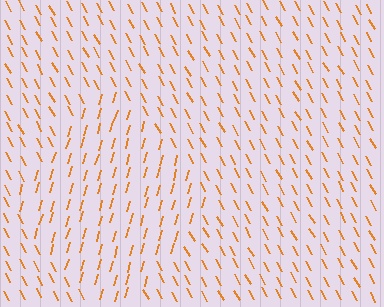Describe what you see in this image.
The image is filled with small orange line segments. A diamond region in the image has lines oriented differently from the surrounding lines, creating a visible texture boundary.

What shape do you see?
I see a diamond.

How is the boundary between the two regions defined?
The boundary is defined purely by a change in line orientation (approximately 45 degrees difference). All lines are the same color and thickness.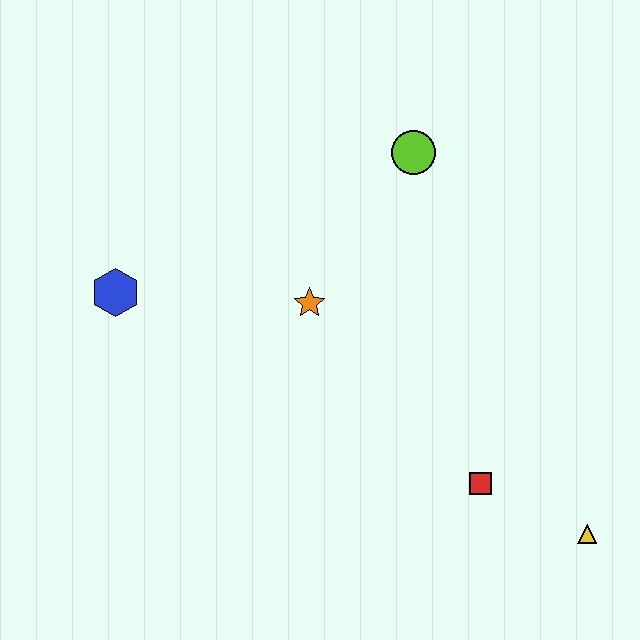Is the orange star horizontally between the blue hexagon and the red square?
Yes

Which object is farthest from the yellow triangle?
The blue hexagon is farthest from the yellow triangle.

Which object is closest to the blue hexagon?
The orange star is closest to the blue hexagon.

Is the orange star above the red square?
Yes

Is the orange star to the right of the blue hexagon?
Yes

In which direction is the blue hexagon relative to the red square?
The blue hexagon is to the left of the red square.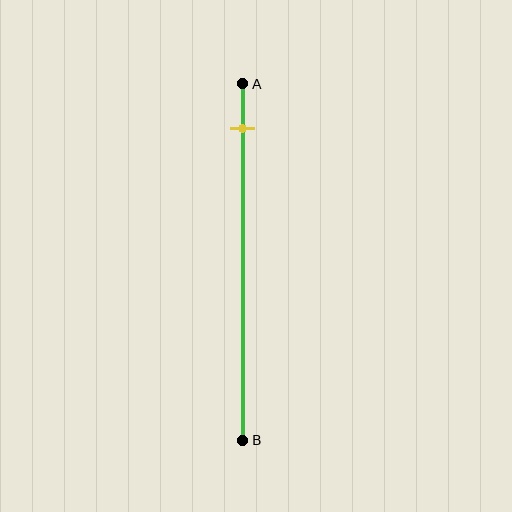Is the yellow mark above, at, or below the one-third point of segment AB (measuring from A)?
The yellow mark is above the one-third point of segment AB.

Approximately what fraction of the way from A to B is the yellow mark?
The yellow mark is approximately 15% of the way from A to B.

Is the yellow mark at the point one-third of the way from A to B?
No, the mark is at about 15% from A, not at the 33% one-third point.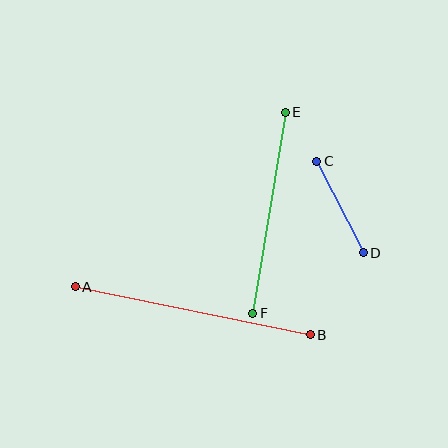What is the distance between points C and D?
The distance is approximately 103 pixels.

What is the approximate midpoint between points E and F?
The midpoint is at approximately (269, 213) pixels.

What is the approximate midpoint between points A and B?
The midpoint is at approximately (193, 311) pixels.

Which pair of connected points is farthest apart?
Points A and B are farthest apart.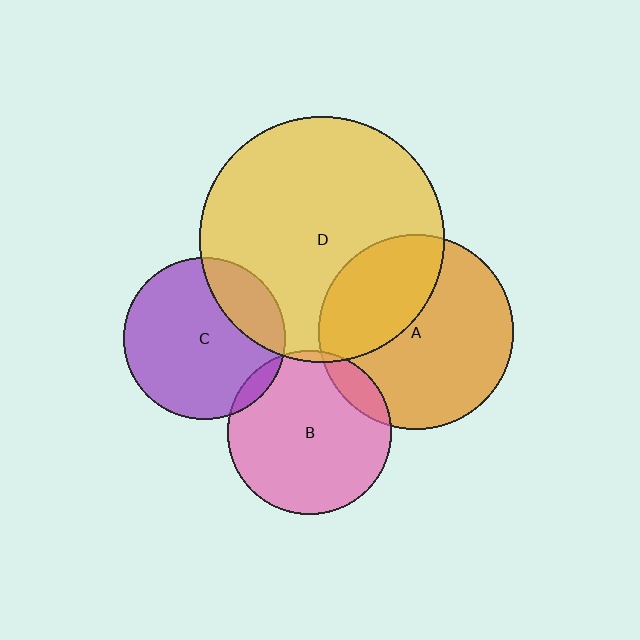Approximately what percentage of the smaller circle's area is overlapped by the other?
Approximately 20%.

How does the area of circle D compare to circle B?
Approximately 2.2 times.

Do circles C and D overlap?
Yes.